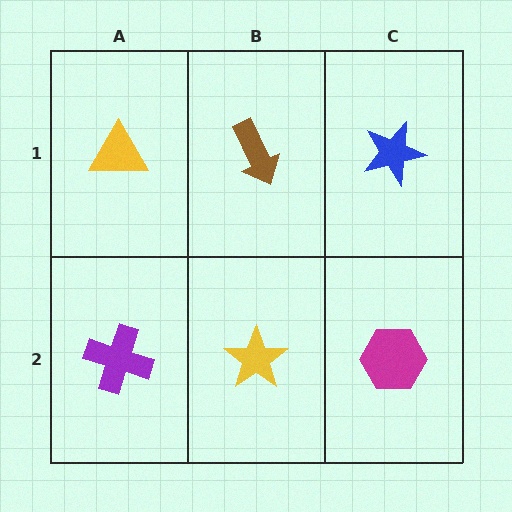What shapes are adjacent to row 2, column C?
A blue star (row 1, column C), a yellow star (row 2, column B).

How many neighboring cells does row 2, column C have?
2.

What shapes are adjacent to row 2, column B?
A brown arrow (row 1, column B), a purple cross (row 2, column A), a magenta hexagon (row 2, column C).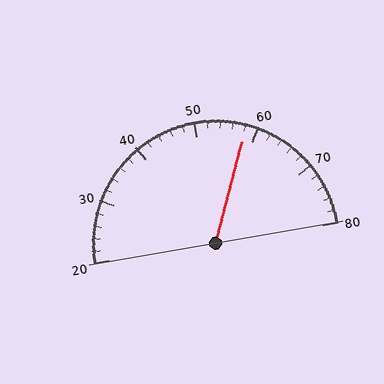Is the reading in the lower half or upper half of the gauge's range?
The reading is in the upper half of the range (20 to 80).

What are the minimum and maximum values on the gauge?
The gauge ranges from 20 to 80.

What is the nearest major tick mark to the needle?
The nearest major tick mark is 60.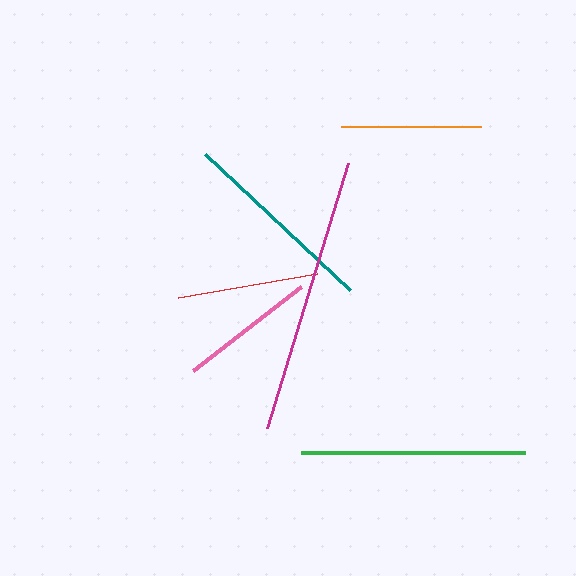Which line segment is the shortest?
The pink line is the shortest at approximately 137 pixels.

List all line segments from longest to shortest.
From longest to shortest: magenta, green, teal, red, orange, pink.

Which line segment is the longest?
The magenta line is the longest at approximately 277 pixels.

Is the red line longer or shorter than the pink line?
The red line is longer than the pink line.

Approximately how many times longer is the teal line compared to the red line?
The teal line is approximately 1.4 times the length of the red line.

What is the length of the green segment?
The green segment is approximately 224 pixels long.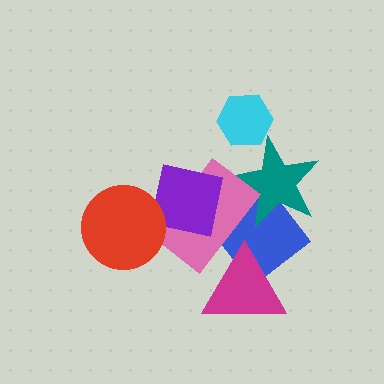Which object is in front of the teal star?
The pink rectangle is in front of the teal star.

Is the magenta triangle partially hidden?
Yes, it is partially covered by another shape.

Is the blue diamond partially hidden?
Yes, it is partially covered by another shape.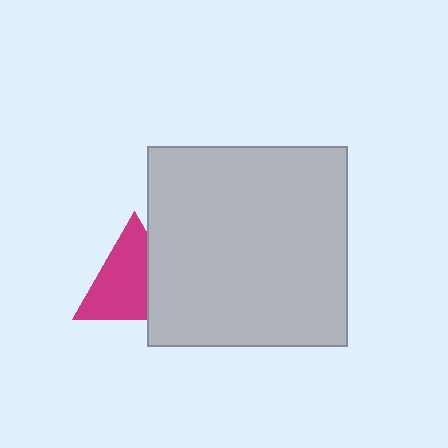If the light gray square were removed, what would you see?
You would see the complete magenta triangle.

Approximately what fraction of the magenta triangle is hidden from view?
Roughly 32% of the magenta triangle is hidden behind the light gray square.